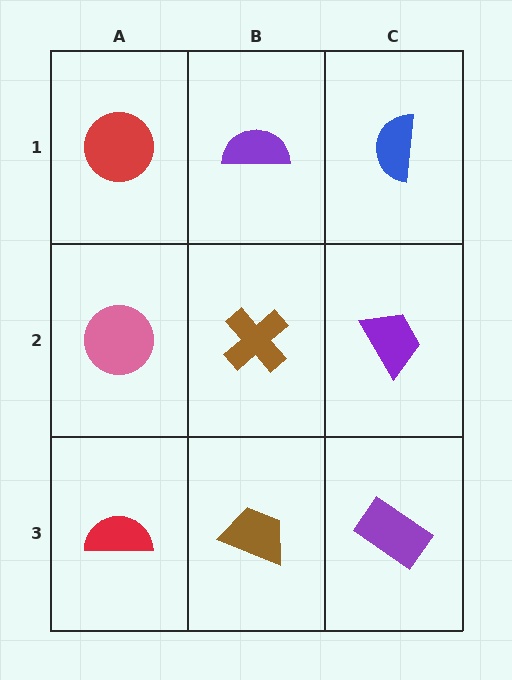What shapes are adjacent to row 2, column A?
A red circle (row 1, column A), a red semicircle (row 3, column A), a brown cross (row 2, column B).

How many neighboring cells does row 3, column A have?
2.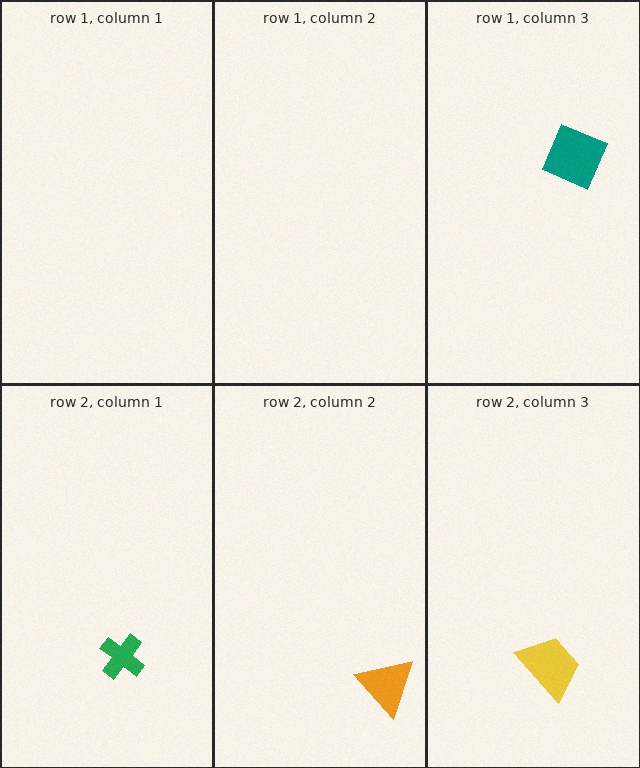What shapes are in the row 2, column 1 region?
The green cross.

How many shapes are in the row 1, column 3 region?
1.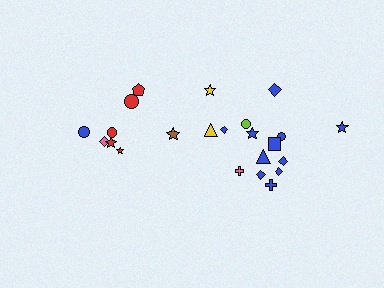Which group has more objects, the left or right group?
The right group.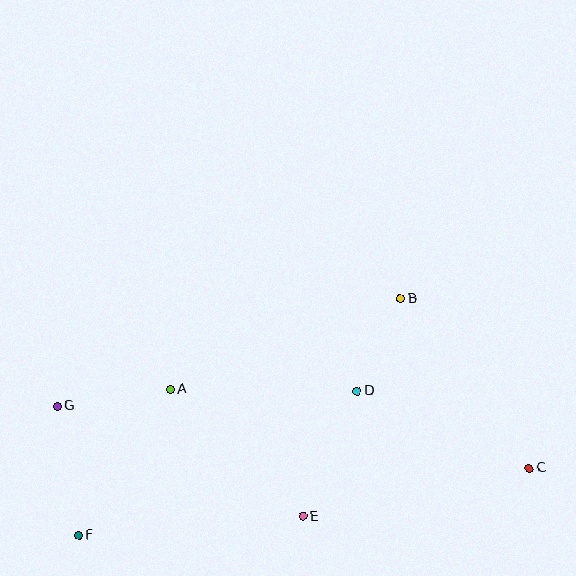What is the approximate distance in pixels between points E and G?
The distance between E and G is approximately 270 pixels.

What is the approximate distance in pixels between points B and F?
The distance between B and F is approximately 399 pixels.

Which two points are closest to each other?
Points B and D are closest to each other.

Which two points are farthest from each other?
Points C and G are farthest from each other.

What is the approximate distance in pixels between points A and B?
The distance between A and B is approximately 247 pixels.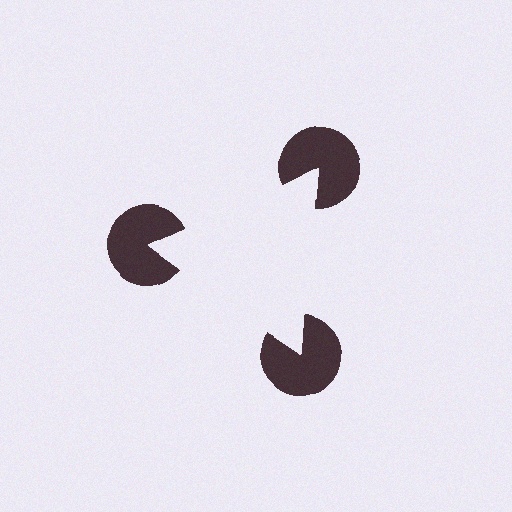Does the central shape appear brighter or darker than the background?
It typically appears slightly brighter than the background, even though no actual brightness change is drawn.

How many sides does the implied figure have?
3 sides.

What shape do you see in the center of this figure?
An illusory triangle — its edges are inferred from the aligned wedge cuts in the pac-man discs, not physically drawn.